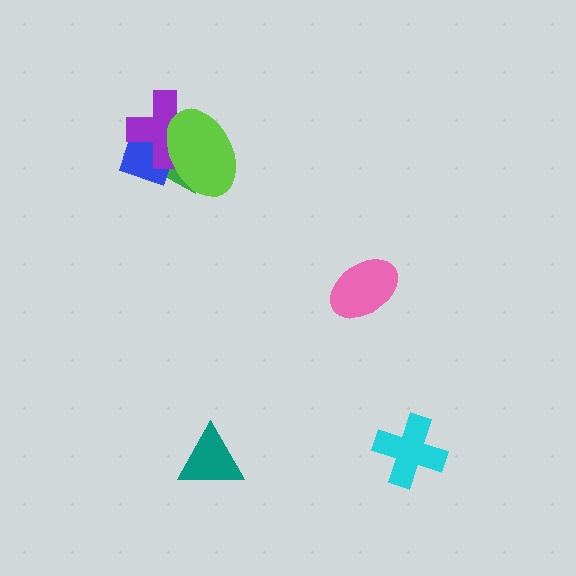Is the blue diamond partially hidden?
Yes, it is partially covered by another shape.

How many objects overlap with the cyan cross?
0 objects overlap with the cyan cross.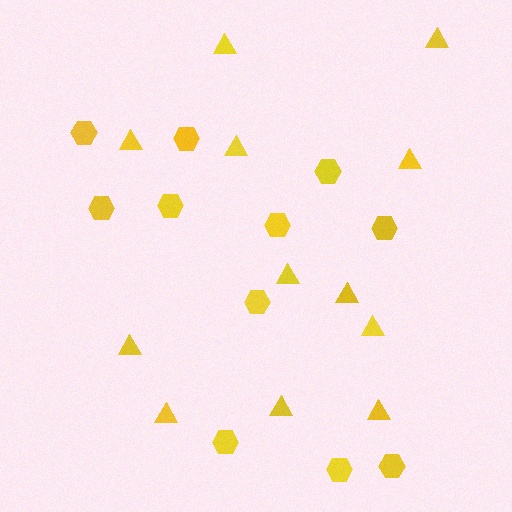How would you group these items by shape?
There are 2 groups: one group of triangles (12) and one group of hexagons (11).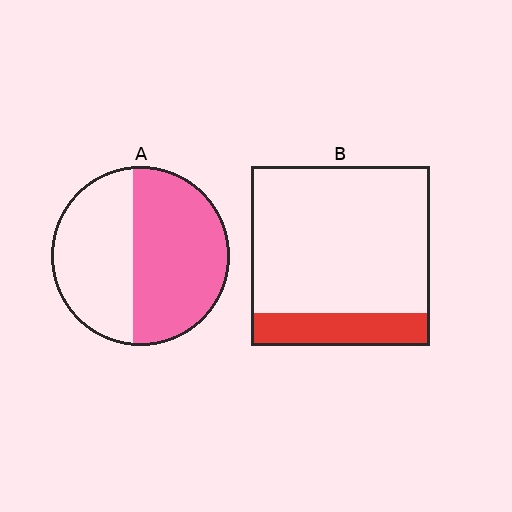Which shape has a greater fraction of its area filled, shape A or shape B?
Shape A.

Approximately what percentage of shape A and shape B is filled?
A is approximately 55% and B is approximately 20%.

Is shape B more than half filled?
No.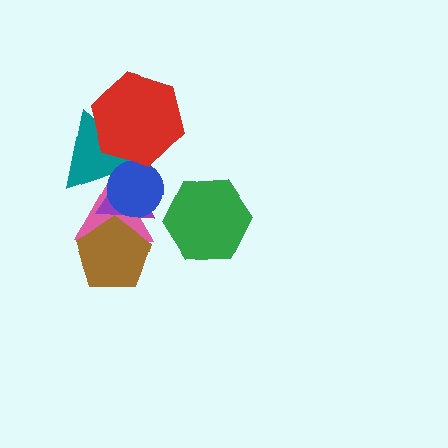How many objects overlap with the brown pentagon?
2 objects overlap with the brown pentagon.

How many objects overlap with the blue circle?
3 objects overlap with the blue circle.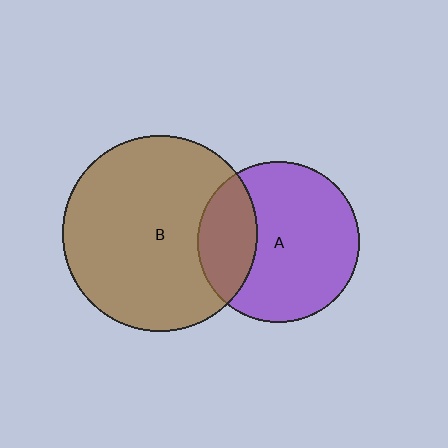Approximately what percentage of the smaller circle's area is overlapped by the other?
Approximately 25%.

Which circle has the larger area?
Circle B (brown).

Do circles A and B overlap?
Yes.